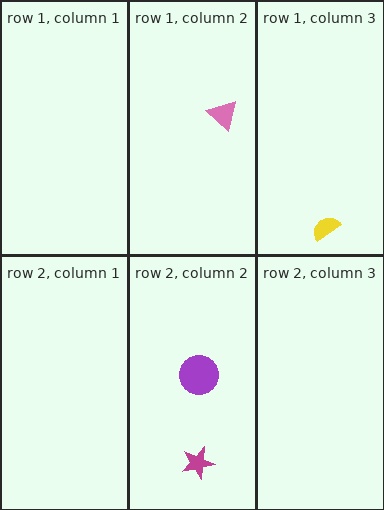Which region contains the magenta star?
The row 2, column 2 region.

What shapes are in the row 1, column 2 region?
The pink triangle.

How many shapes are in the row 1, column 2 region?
1.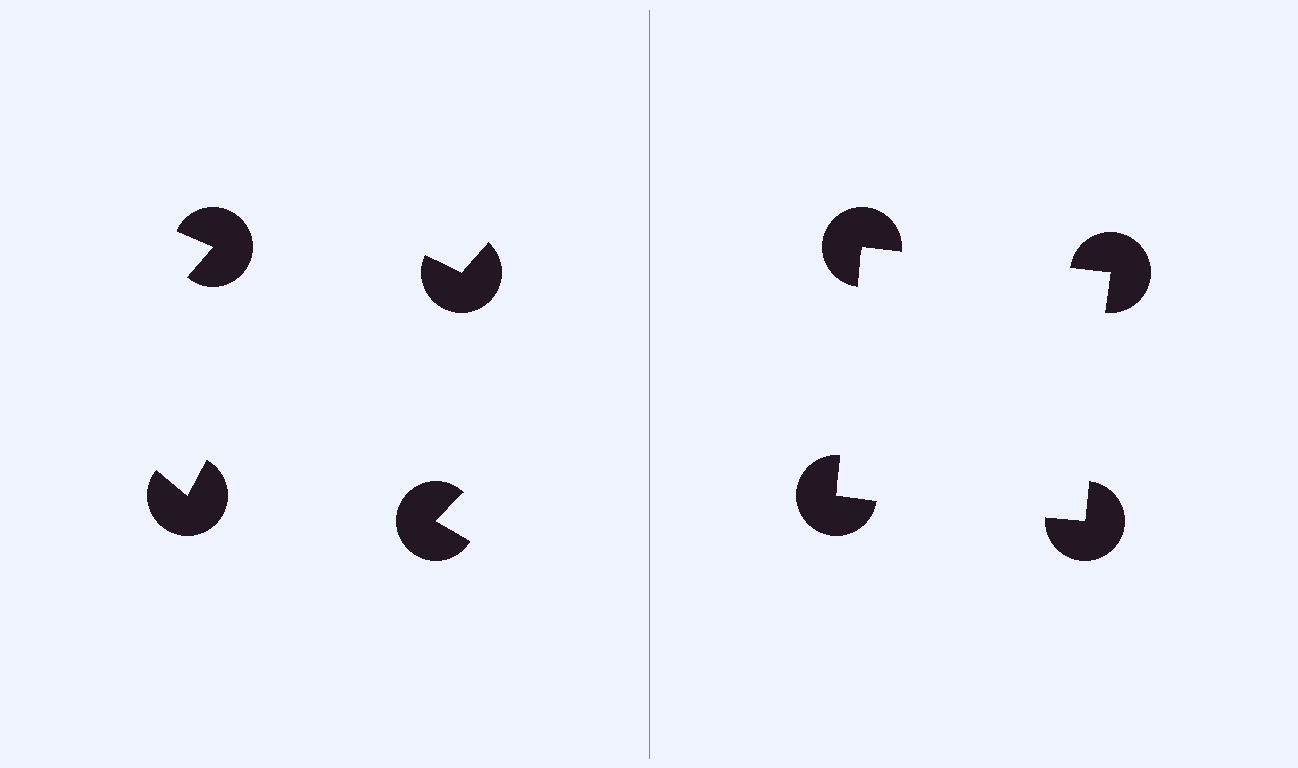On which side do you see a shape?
An illusory square appears on the right side. On the left side the wedge cuts are rotated, so no coherent shape forms.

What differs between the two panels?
The pac-man discs are positioned identically on both sides; only the wedge orientations differ. On the right they align to a square; on the left they are misaligned.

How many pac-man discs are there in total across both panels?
8 — 4 on each side.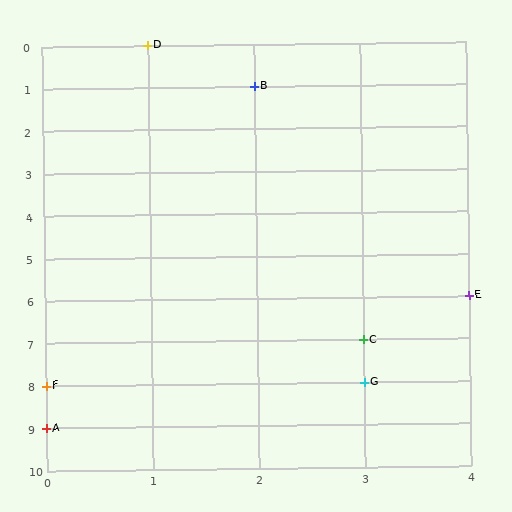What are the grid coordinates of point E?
Point E is at grid coordinates (4, 6).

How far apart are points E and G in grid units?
Points E and G are 1 column and 2 rows apart (about 2.2 grid units diagonally).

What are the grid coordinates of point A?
Point A is at grid coordinates (0, 9).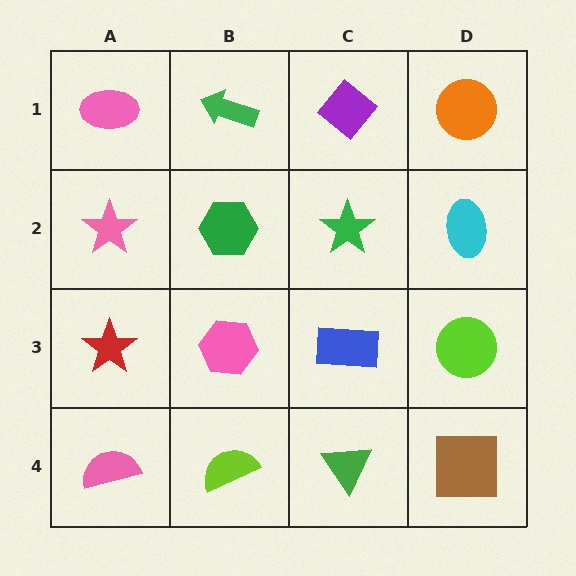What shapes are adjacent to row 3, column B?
A green hexagon (row 2, column B), a lime semicircle (row 4, column B), a red star (row 3, column A), a blue rectangle (row 3, column C).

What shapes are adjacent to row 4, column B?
A pink hexagon (row 3, column B), a pink semicircle (row 4, column A), a green triangle (row 4, column C).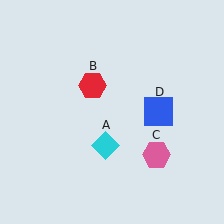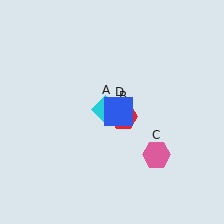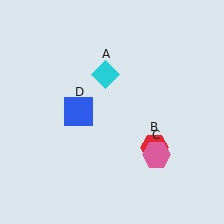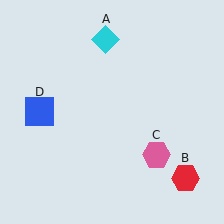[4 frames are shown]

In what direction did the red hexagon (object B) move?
The red hexagon (object B) moved down and to the right.